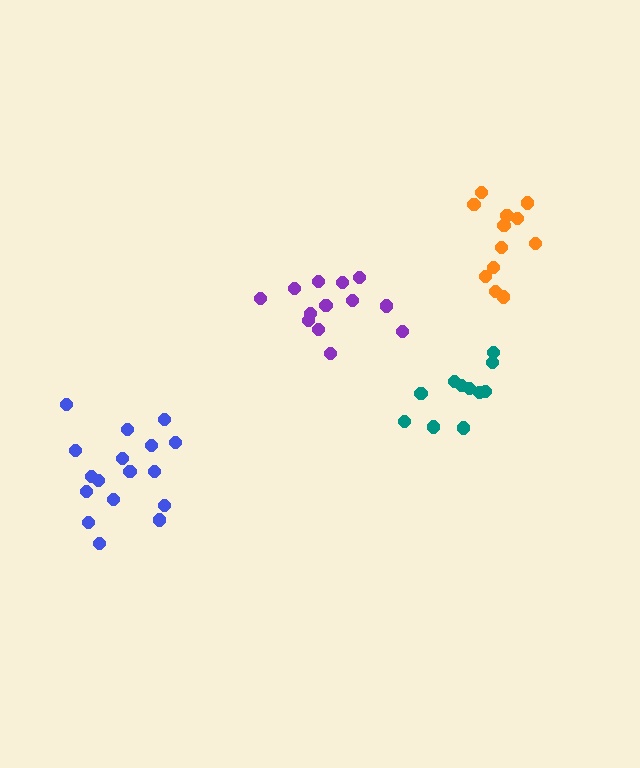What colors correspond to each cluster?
The clusters are colored: blue, teal, purple, orange.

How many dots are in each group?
Group 1: 17 dots, Group 2: 11 dots, Group 3: 13 dots, Group 4: 12 dots (53 total).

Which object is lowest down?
The blue cluster is bottommost.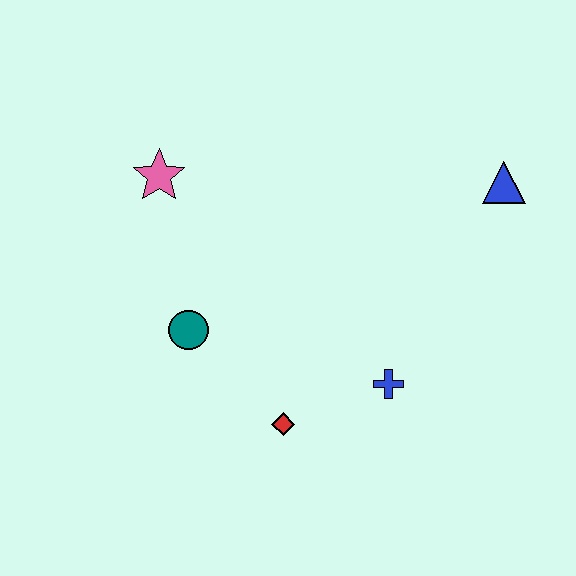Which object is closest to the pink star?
The teal circle is closest to the pink star.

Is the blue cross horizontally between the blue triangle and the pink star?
Yes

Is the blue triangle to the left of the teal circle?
No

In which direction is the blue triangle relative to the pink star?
The blue triangle is to the right of the pink star.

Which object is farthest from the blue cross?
The pink star is farthest from the blue cross.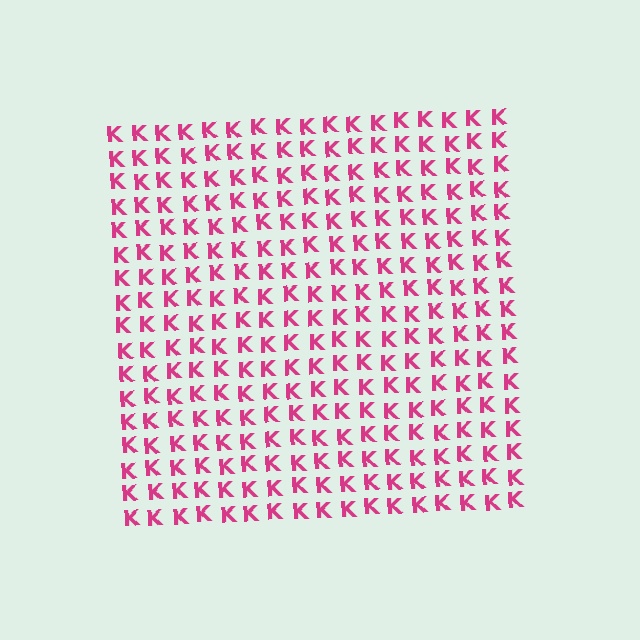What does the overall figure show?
The overall figure shows a square.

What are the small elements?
The small elements are letter K's.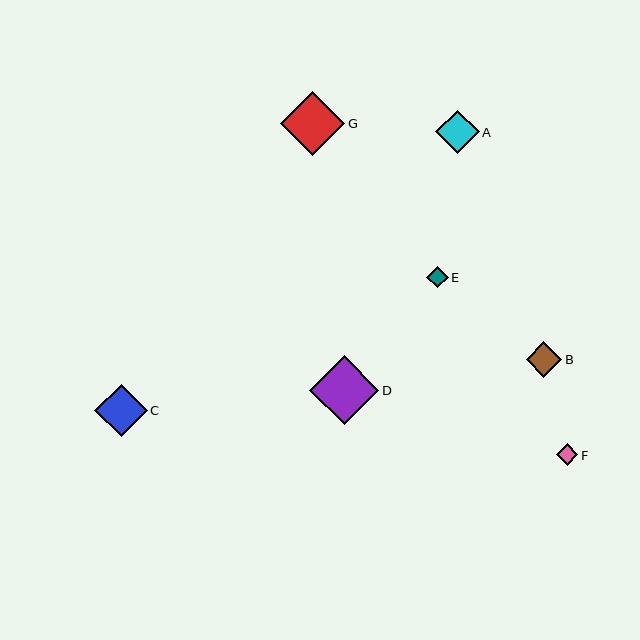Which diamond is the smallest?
Diamond F is the smallest with a size of approximately 21 pixels.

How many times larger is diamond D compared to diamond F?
Diamond D is approximately 3.2 times the size of diamond F.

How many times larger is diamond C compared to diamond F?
Diamond C is approximately 2.5 times the size of diamond F.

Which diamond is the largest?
Diamond D is the largest with a size of approximately 69 pixels.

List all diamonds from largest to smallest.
From largest to smallest: D, G, C, A, B, E, F.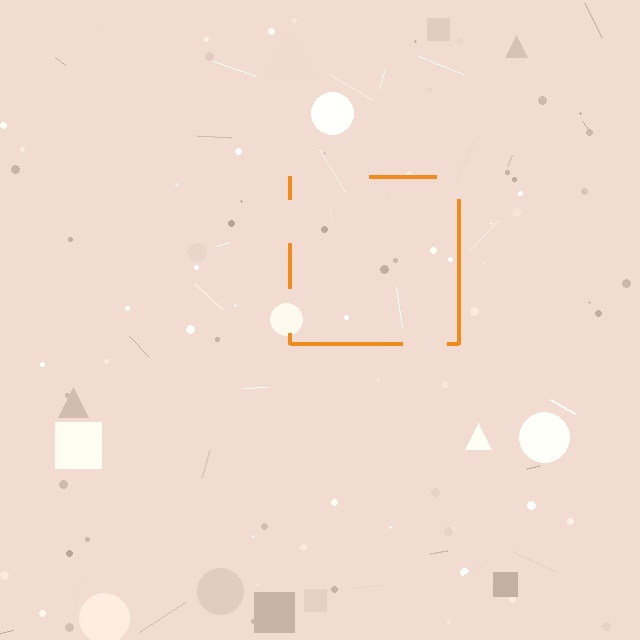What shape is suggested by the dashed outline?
The dashed outline suggests a square.